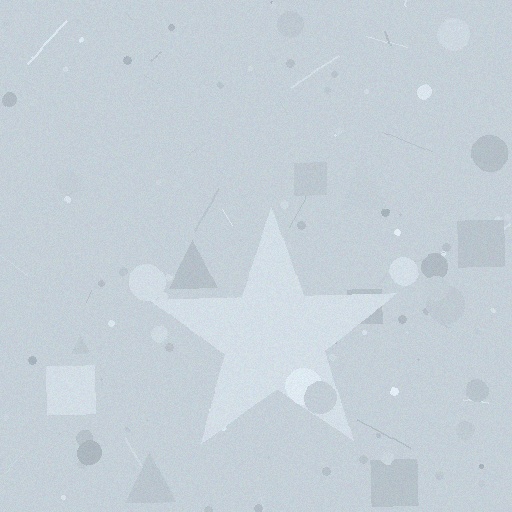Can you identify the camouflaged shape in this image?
The camouflaged shape is a star.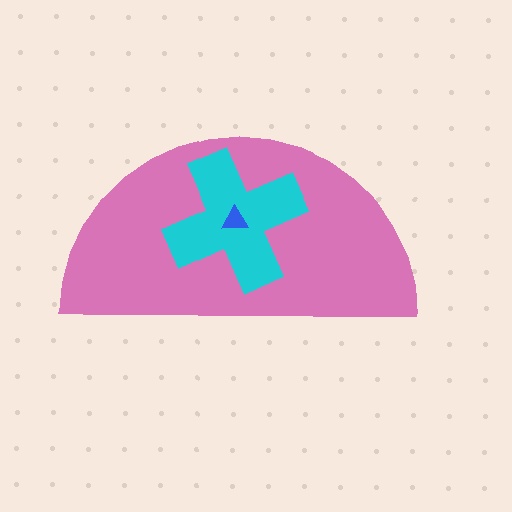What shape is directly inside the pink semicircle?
The cyan cross.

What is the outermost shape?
The pink semicircle.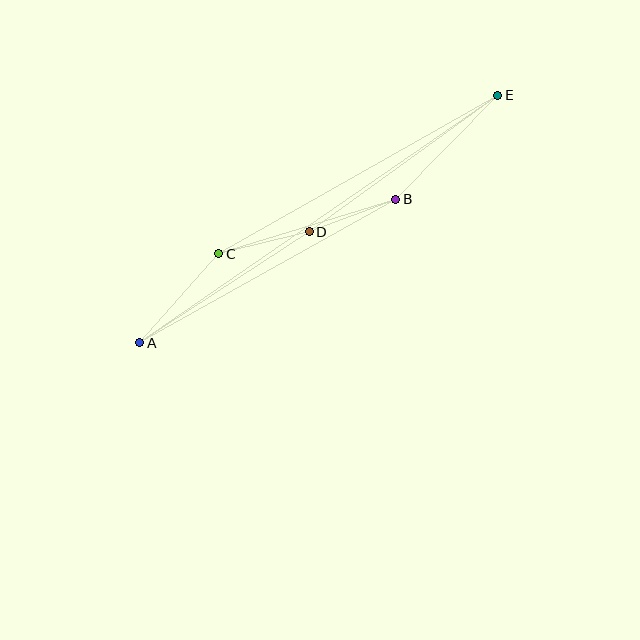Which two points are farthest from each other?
Points A and E are farthest from each other.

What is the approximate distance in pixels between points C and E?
The distance between C and E is approximately 320 pixels.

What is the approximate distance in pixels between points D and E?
The distance between D and E is approximately 232 pixels.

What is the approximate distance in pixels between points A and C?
The distance between A and C is approximately 120 pixels.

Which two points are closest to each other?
Points B and D are closest to each other.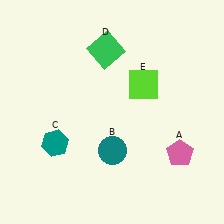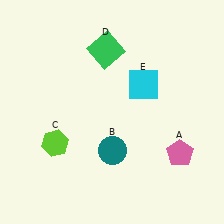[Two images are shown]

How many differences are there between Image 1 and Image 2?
There are 2 differences between the two images.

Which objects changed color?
C changed from teal to lime. E changed from lime to cyan.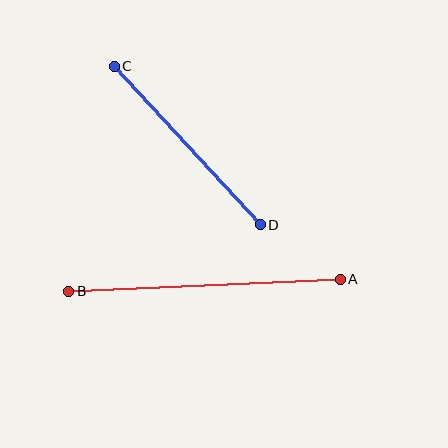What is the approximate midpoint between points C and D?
The midpoint is at approximately (187, 145) pixels.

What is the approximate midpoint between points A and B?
The midpoint is at approximately (204, 285) pixels.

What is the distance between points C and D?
The distance is approximately 216 pixels.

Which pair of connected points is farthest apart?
Points A and B are farthest apart.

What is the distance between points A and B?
The distance is approximately 272 pixels.